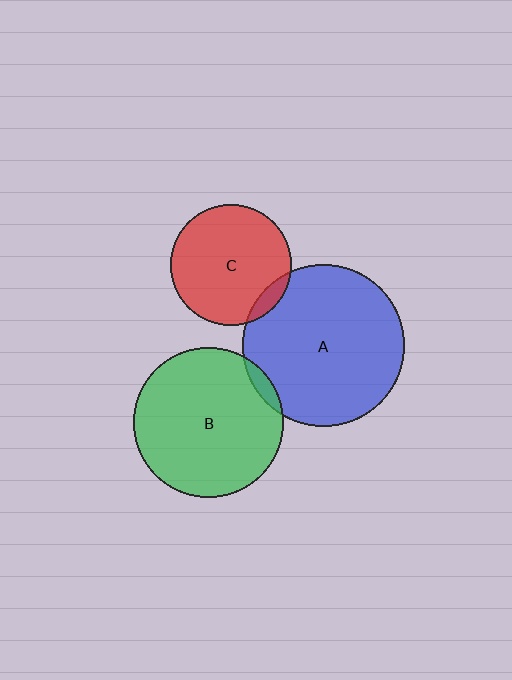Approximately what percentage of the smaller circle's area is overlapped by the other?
Approximately 10%.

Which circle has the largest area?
Circle A (blue).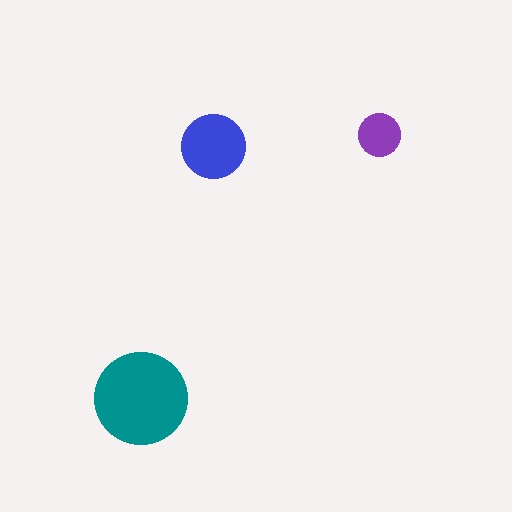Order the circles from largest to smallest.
the teal one, the blue one, the purple one.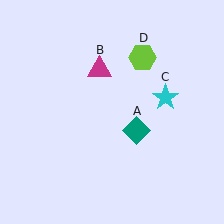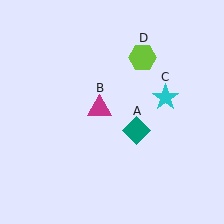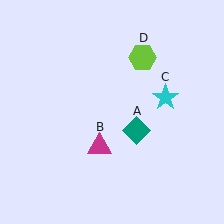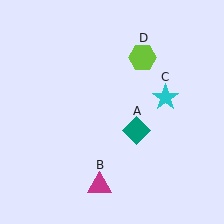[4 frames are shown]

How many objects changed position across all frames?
1 object changed position: magenta triangle (object B).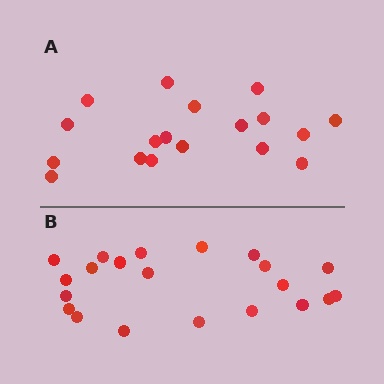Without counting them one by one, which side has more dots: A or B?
Region B (the bottom region) has more dots.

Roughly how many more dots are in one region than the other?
Region B has just a few more — roughly 2 or 3 more dots than region A.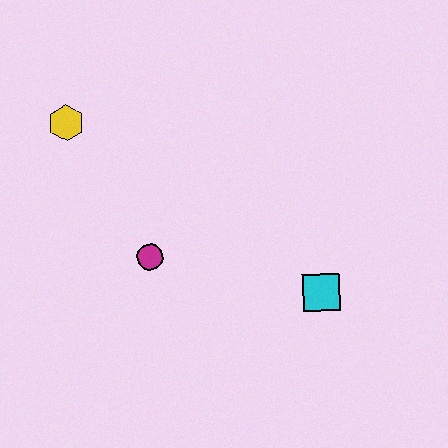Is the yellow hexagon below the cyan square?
No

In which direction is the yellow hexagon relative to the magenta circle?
The yellow hexagon is above the magenta circle.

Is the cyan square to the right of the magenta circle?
Yes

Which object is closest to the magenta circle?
The yellow hexagon is closest to the magenta circle.